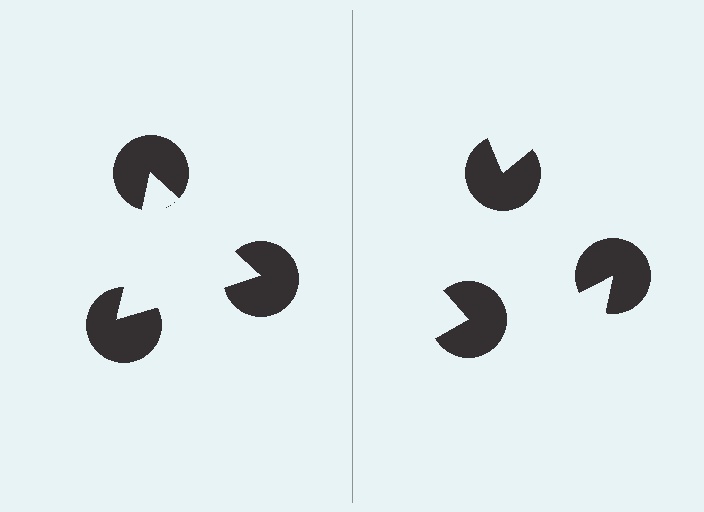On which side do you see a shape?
An illusory triangle appears on the left side. On the right side the wedge cuts are rotated, so no coherent shape forms.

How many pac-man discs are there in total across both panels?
6 — 3 on each side.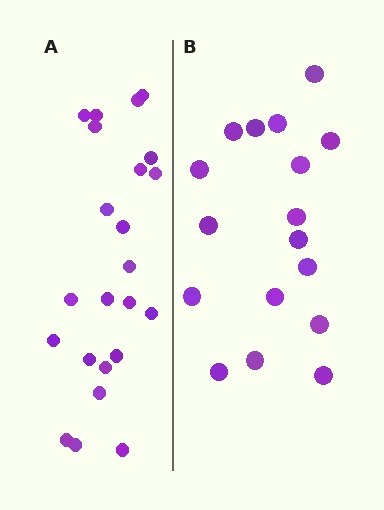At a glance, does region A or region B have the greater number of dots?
Region A (the left region) has more dots.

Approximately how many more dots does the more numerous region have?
Region A has about 6 more dots than region B.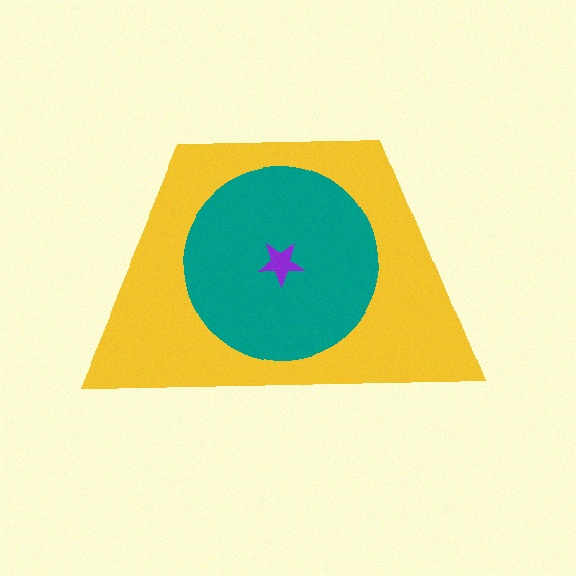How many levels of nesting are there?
3.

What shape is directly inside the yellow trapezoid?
The teal circle.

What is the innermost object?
The purple star.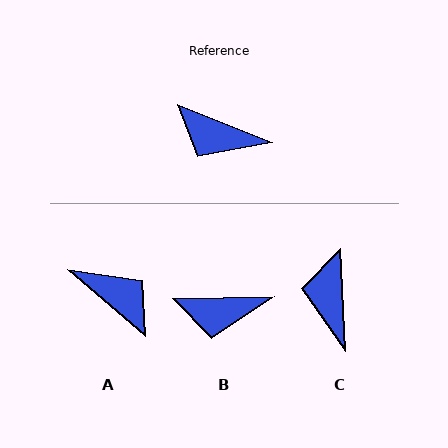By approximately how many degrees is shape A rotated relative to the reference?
Approximately 161 degrees counter-clockwise.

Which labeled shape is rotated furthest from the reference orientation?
A, about 161 degrees away.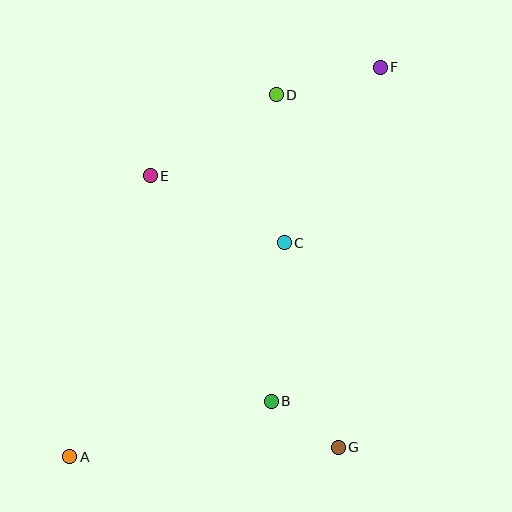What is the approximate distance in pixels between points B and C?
The distance between B and C is approximately 159 pixels.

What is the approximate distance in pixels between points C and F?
The distance between C and F is approximately 200 pixels.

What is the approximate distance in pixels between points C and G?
The distance between C and G is approximately 211 pixels.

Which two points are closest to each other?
Points B and G are closest to each other.